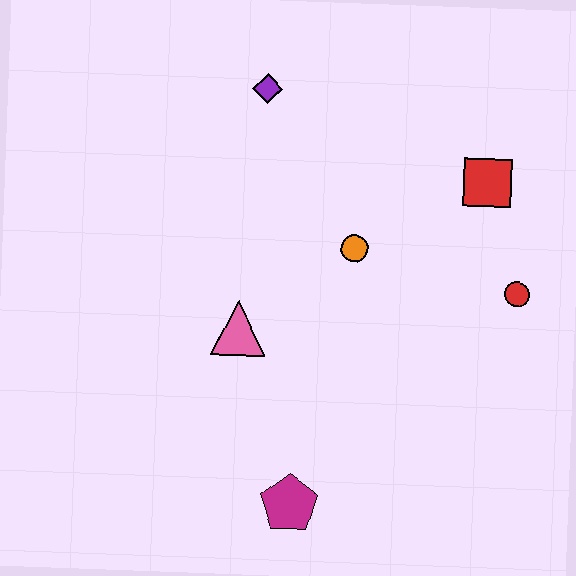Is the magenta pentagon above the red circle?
No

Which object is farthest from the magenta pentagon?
The purple diamond is farthest from the magenta pentagon.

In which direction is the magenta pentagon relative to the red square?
The magenta pentagon is below the red square.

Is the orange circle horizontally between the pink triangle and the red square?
Yes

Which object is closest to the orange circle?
The pink triangle is closest to the orange circle.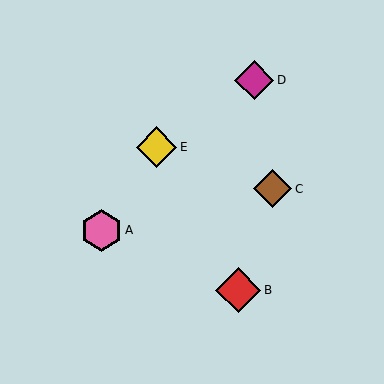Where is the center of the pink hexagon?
The center of the pink hexagon is at (101, 230).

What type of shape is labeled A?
Shape A is a pink hexagon.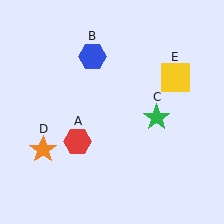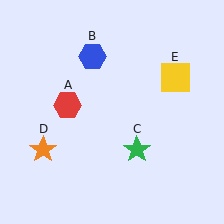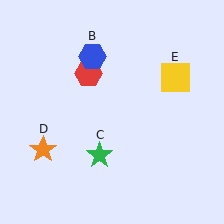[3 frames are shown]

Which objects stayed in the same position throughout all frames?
Blue hexagon (object B) and orange star (object D) and yellow square (object E) remained stationary.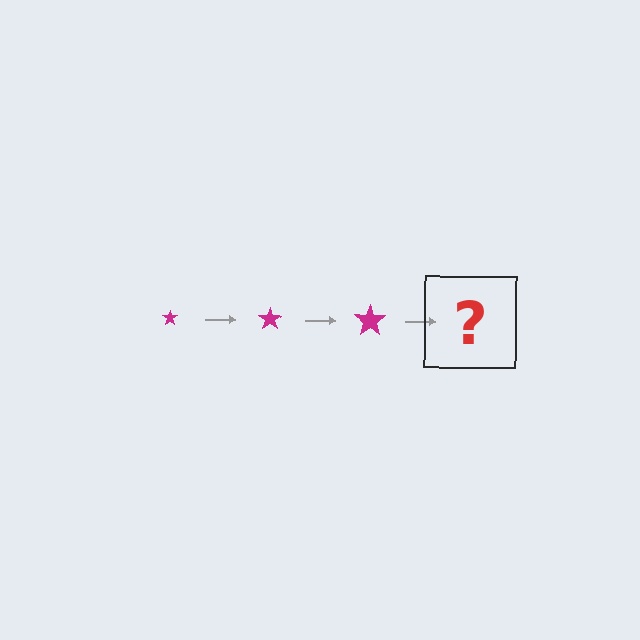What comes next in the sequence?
The next element should be a magenta star, larger than the previous one.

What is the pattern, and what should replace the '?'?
The pattern is that the star gets progressively larger each step. The '?' should be a magenta star, larger than the previous one.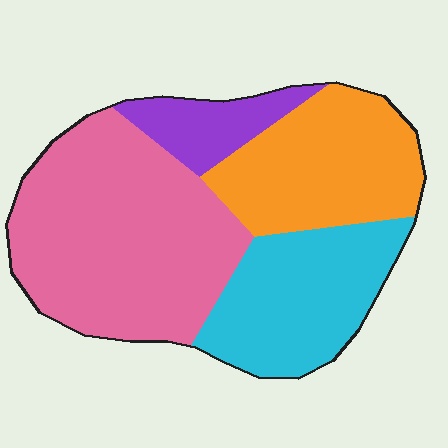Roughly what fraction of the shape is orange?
Orange takes up about one quarter (1/4) of the shape.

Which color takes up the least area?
Purple, at roughly 10%.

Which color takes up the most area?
Pink, at roughly 45%.